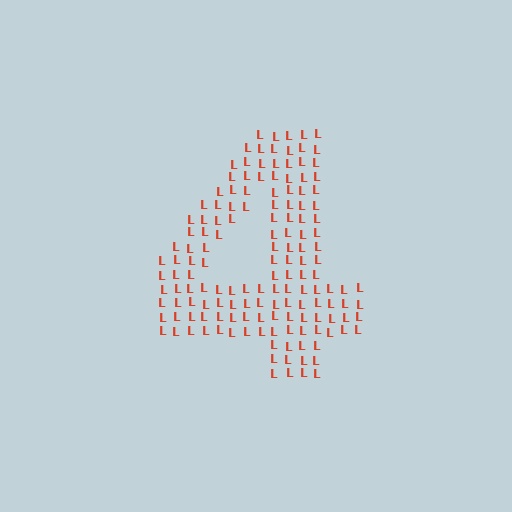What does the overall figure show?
The overall figure shows the digit 4.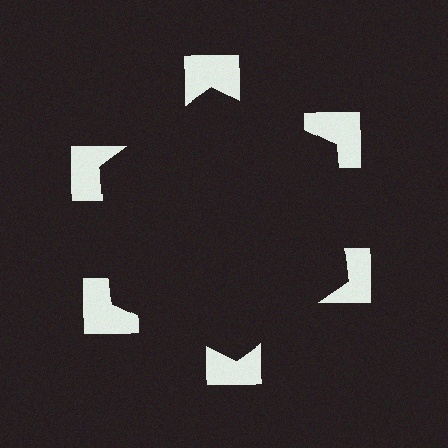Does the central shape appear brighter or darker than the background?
It typically appears slightly darker than the background, even though no actual brightness change is drawn.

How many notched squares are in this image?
There are 6 — one at each vertex of the illusory hexagon.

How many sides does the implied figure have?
6 sides.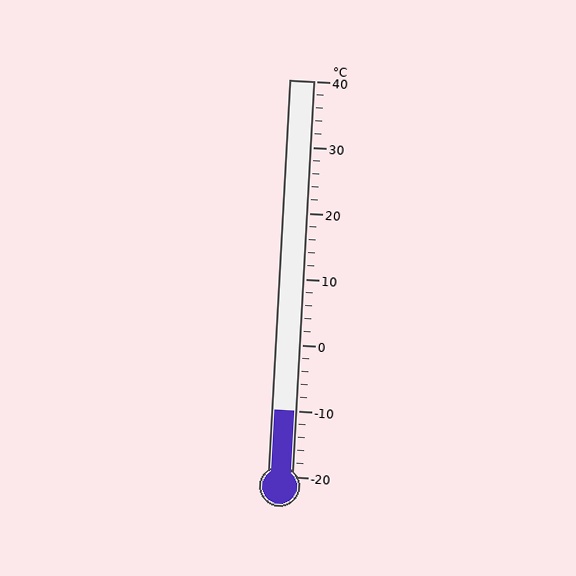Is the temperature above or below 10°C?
The temperature is below 10°C.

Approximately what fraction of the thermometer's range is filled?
The thermometer is filled to approximately 15% of its range.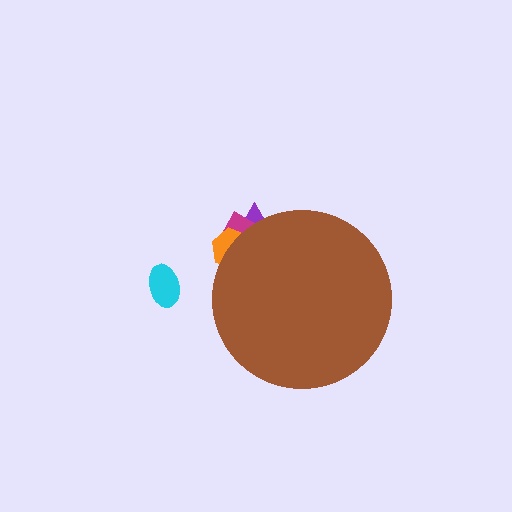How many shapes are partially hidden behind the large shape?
3 shapes are partially hidden.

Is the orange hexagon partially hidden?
Yes, the orange hexagon is partially hidden behind the brown circle.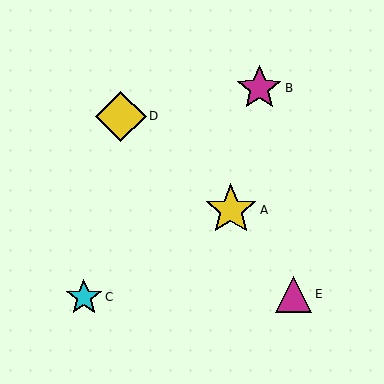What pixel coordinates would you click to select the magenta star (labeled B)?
Click at (259, 88) to select the magenta star B.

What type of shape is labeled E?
Shape E is a magenta triangle.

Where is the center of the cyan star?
The center of the cyan star is at (84, 297).